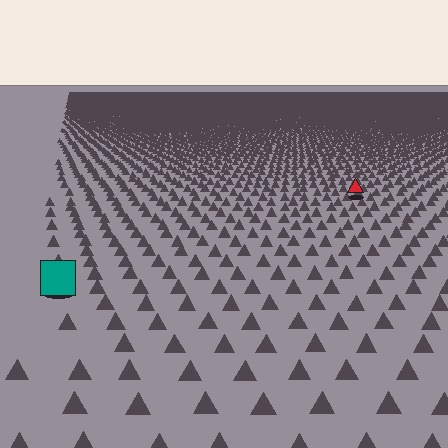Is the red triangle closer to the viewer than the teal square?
No. The teal square is closer — you can tell from the texture gradient: the ground texture is coarser near it.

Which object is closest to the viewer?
The teal square is closest. The texture marks near it are larger and more spread out.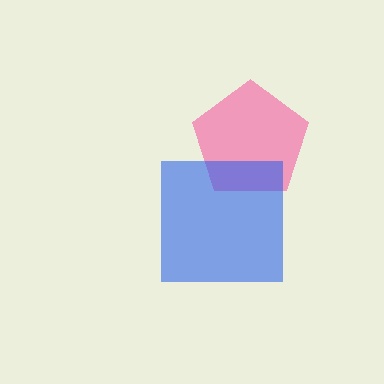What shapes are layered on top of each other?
The layered shapes are: a pink pentagon, a blue square.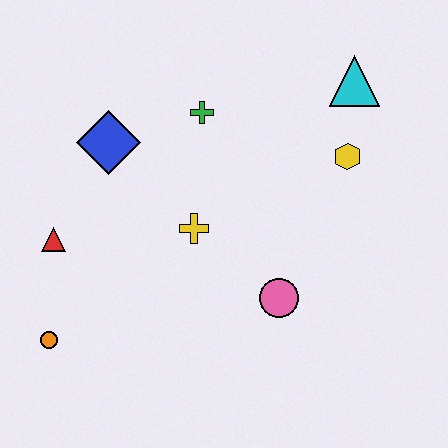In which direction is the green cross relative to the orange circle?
The green cross is above the orange circle.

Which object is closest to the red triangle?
The orange circle is closest to the red triangle.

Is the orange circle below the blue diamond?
Yes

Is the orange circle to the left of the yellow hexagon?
Yes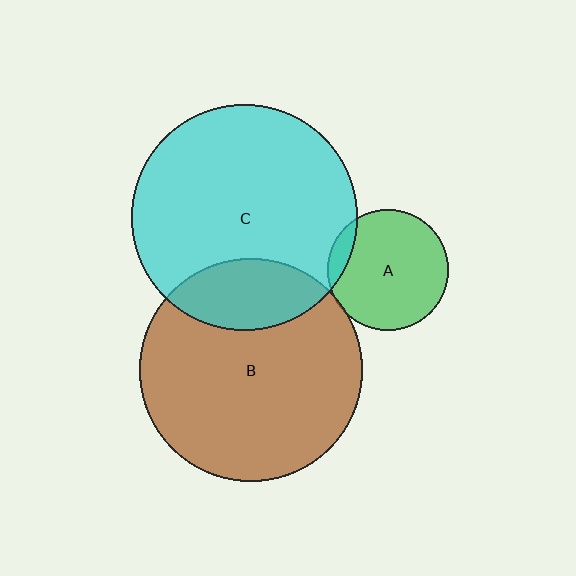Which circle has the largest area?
Circle C (cyan).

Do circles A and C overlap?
Yes.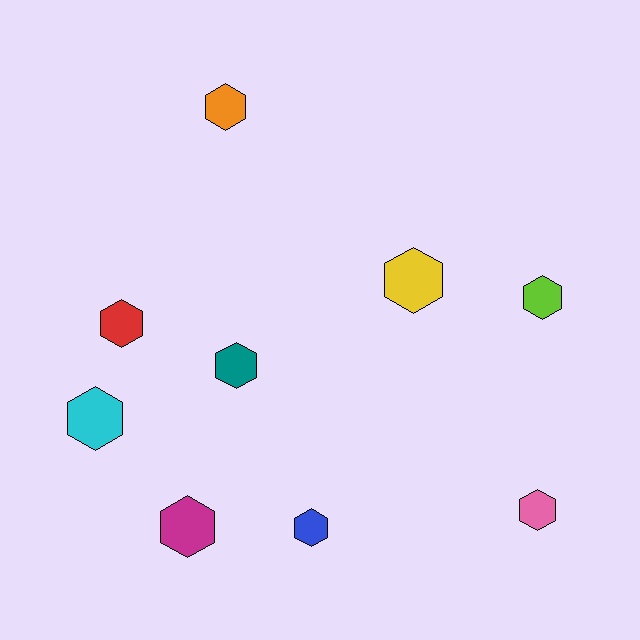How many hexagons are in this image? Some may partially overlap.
There are 9 hexagons.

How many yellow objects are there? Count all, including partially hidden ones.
There is 1 yellow object.